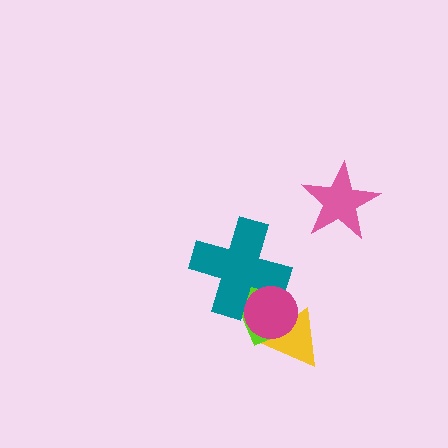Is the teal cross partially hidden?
Yes, it is partially covered by another shape.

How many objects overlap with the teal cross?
2 objects overlap with the teal cross.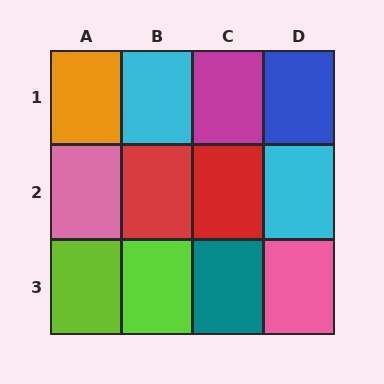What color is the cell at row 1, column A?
Orange.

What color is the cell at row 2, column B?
Red.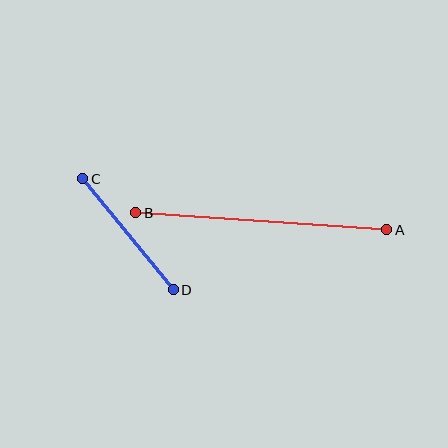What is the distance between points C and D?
The distance is approximately 143 pixels.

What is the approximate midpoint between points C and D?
The midpoint is at approximately (128, 234) pixels.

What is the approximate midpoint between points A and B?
The midpoint is at approximately (261, 221) pixels.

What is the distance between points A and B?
The distance is approximately 251 pixels.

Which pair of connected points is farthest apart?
Points A and B are farthest apart.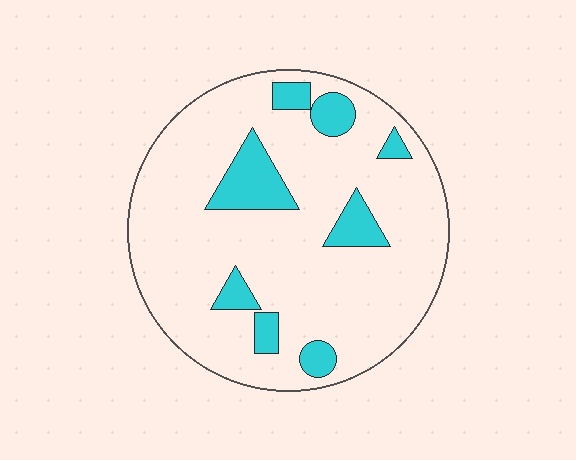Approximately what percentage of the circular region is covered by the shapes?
Approximately 15%.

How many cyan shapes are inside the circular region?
8.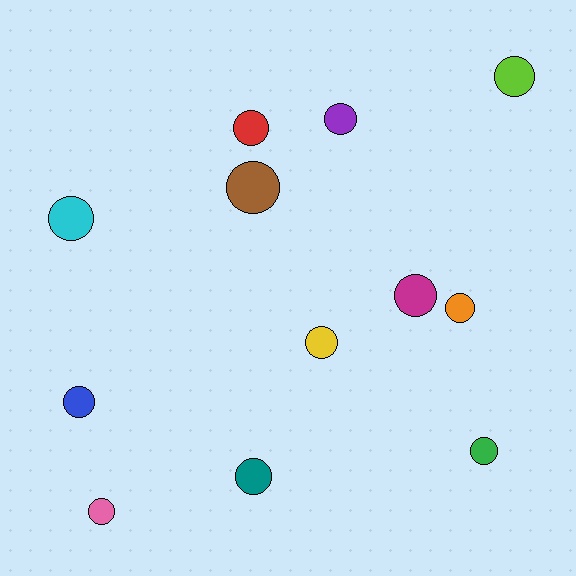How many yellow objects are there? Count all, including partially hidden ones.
There is 1 yellow object.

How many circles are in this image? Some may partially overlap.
There are 12 circles.